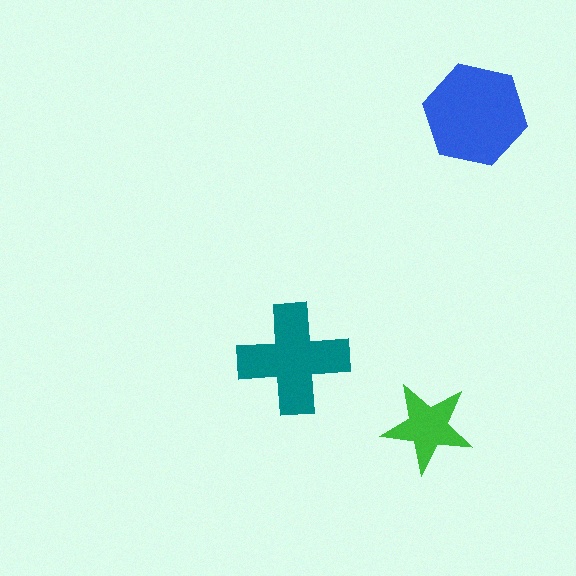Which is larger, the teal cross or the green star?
The teal cross.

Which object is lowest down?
The green star is bottommost.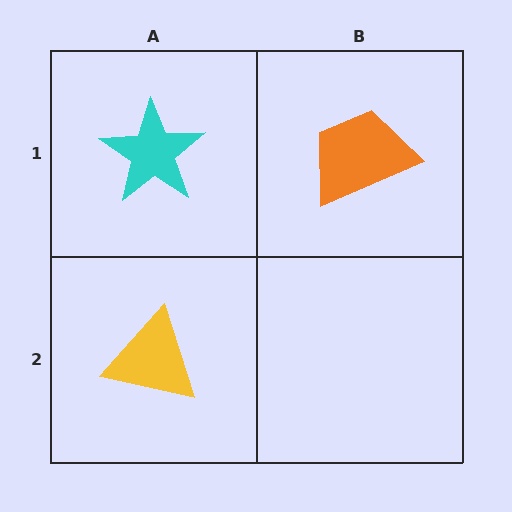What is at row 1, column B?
An orange trapezoid.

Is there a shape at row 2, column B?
No, that cell is empty.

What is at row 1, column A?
A cyan star.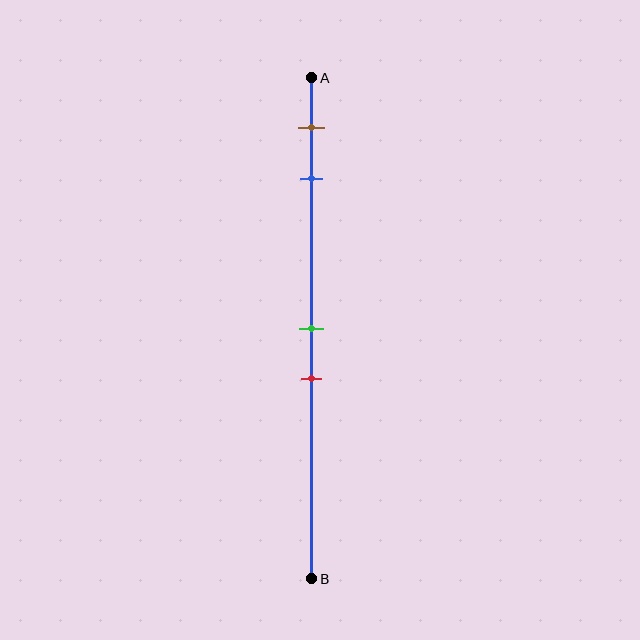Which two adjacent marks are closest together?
The green and red marks are the closest adjacent pair.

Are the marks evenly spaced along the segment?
No, the marks are not evenly spaced.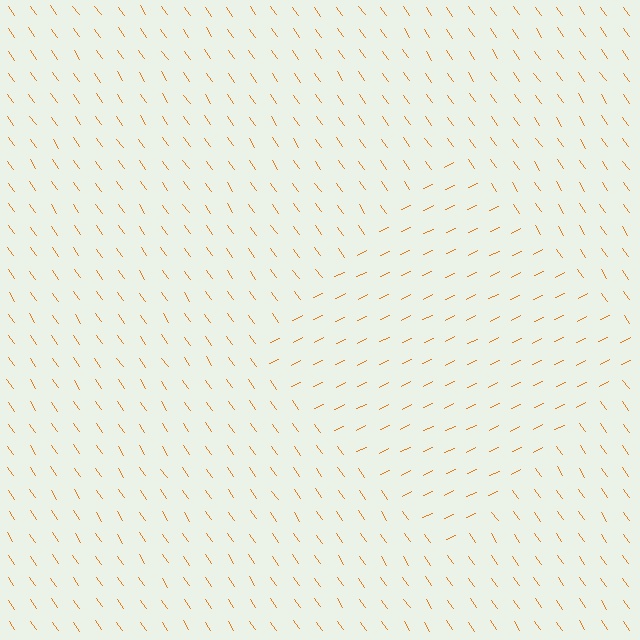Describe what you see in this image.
The image is filled with small orange line segments. A diamond region in the image has lines oriented differently from the surrounding lines, creating a visible texture boundary.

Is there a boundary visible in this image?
Yes, there is a texture boundary formed by a change in line orientation.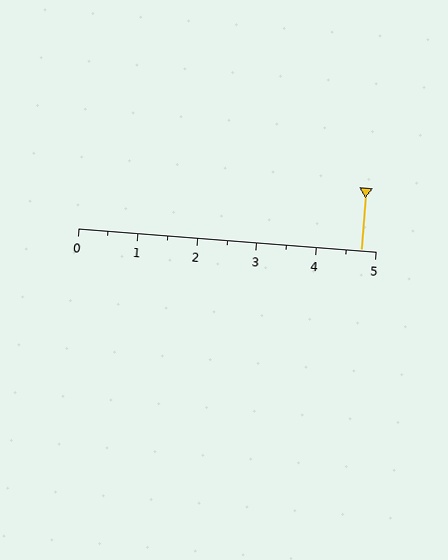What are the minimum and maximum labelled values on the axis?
The axis runs from 0 to 5.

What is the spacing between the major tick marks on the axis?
The major ticks are spaced 1 apart.